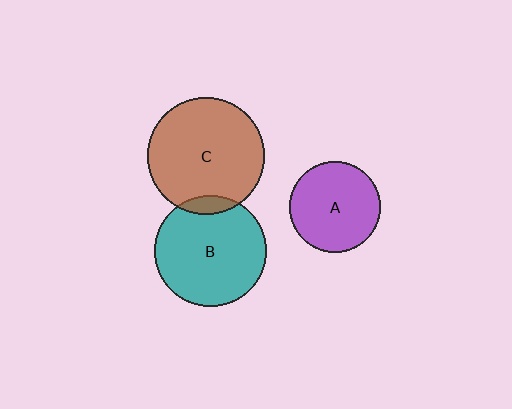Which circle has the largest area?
Circle C (brown).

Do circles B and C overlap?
Yes.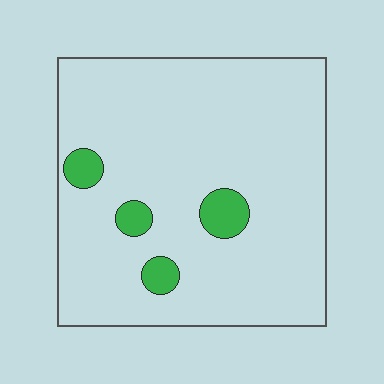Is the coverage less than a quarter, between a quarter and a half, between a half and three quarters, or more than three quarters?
Less than a quarter.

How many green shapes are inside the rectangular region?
4.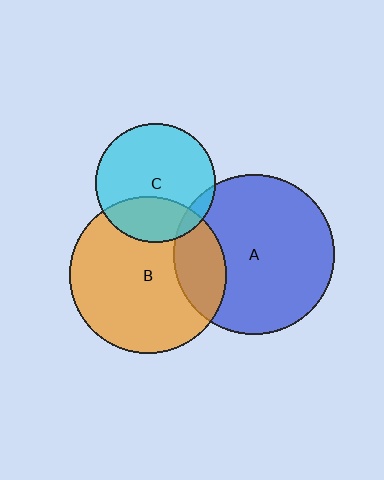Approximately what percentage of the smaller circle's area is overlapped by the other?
Approximately 5%.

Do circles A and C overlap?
Yes.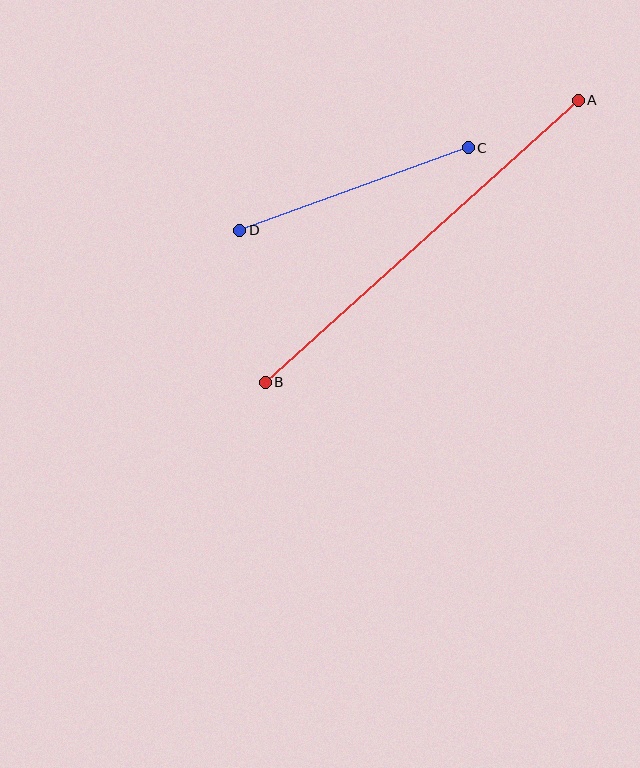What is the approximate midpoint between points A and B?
The midpoint is at approximately (422, 241) pixels.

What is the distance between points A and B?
The distance is approximately 421 pixels.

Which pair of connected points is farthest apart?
Points A and B are farthest apart.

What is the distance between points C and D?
The distance is approximately 243 pixels.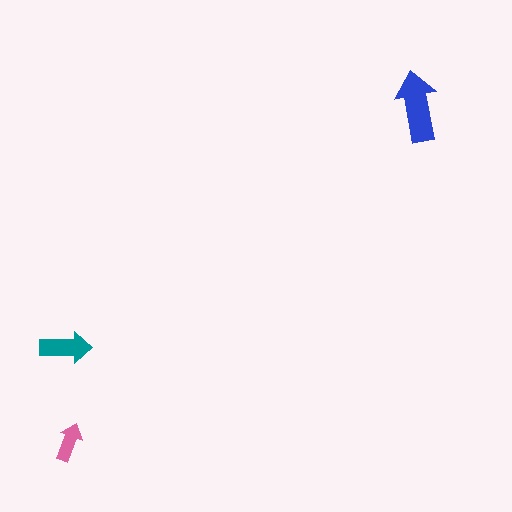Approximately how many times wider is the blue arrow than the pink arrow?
About 2 times wider.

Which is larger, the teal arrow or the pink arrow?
The teal one.